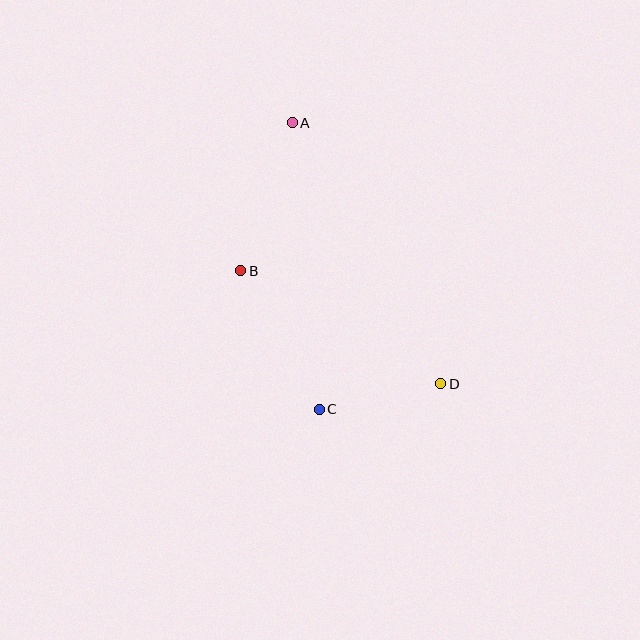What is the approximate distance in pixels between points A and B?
The distance between A and B is approximately 157 pixels.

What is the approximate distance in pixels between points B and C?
The distance between B and C is approximately 159 pixels.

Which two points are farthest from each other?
Points A and D are farthest from each other.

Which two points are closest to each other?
Points C and D are closest to each other.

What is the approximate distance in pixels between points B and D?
The distance between B and D is approximately 230 pixels.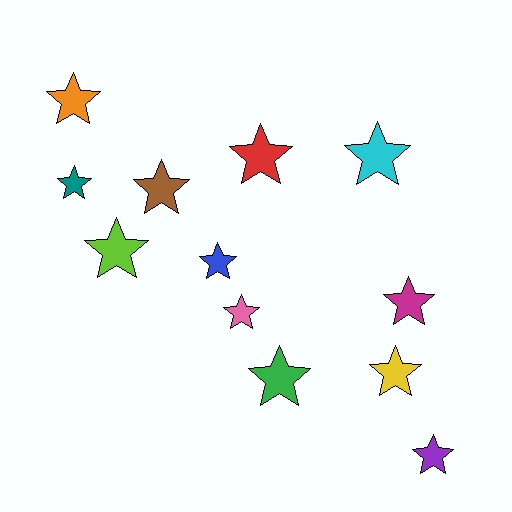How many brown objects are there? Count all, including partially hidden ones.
There is 1 brown object.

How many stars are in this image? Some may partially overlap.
There are 12 stars.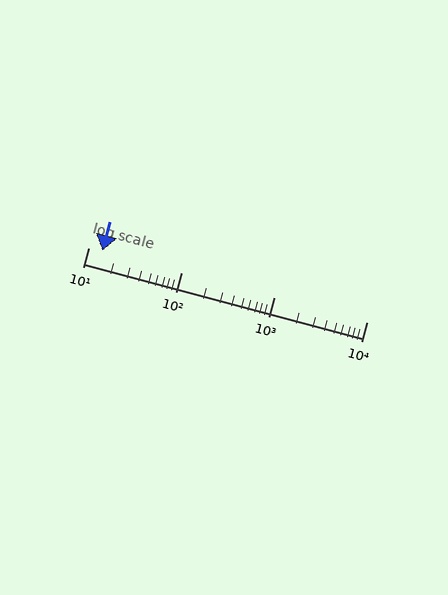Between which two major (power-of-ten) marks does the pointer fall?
The pointer is between 10 and 100.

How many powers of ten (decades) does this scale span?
The scale spans 3 decades, from 10 to 10000.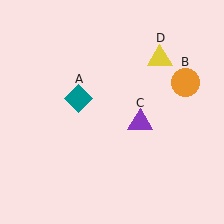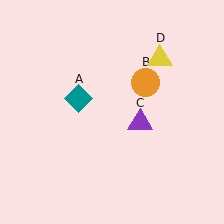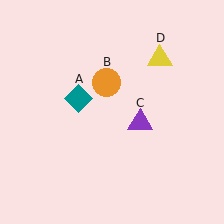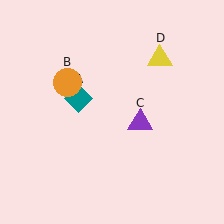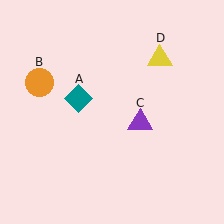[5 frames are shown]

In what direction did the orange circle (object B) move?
The orange circle (object B) moved left.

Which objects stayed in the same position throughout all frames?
Teal diamond (object A) and purple triangle (object C) and yellow triangle (object D) remained stationary.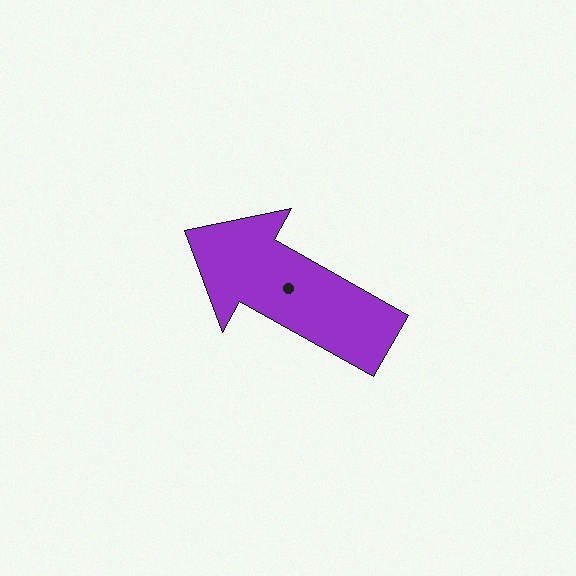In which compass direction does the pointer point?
Northwest.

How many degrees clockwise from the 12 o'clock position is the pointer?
Approximately 299 degrees.